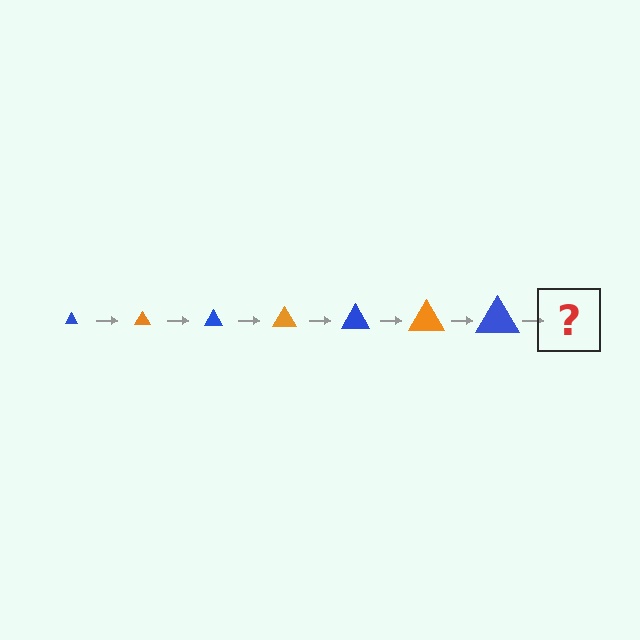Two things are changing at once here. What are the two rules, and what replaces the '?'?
The two rules are that the triangle grows larger each step and the color cycles through blue and orange. The '?' should be an orange triangle, larger than the previous one.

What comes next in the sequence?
The next element should be an orange triangle, larger than the previous one.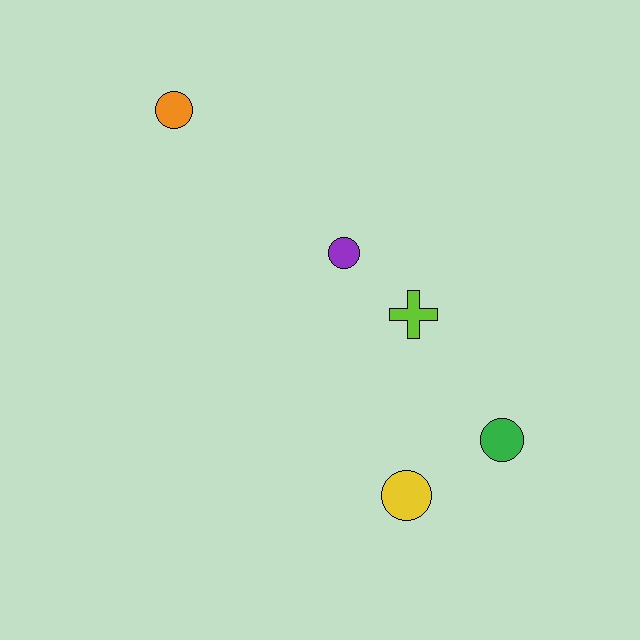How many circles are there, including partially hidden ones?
There are 4 circles.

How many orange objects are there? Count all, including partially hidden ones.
There is 1 orange object.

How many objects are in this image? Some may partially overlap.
There are 5 objects.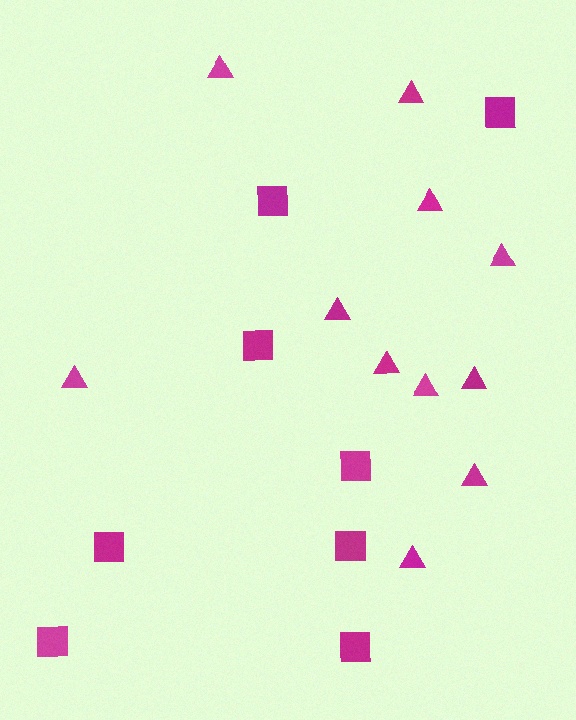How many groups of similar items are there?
There are 2 groups: one group of squares (8) and one group of triangles (11).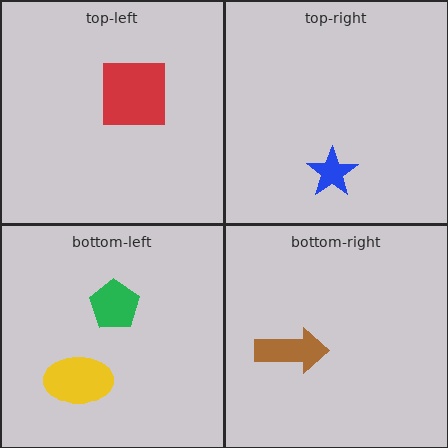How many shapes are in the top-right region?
1.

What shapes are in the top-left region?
The red square.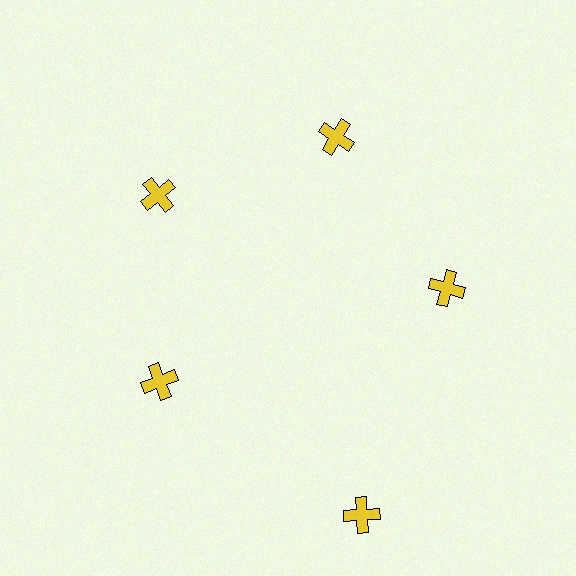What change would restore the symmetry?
The symmetry would be restored by moving it inward, back onto the ring so that all 5 crosses sit at equal angles and equal distance from the center.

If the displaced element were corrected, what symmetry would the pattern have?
It would have 5-fold rotational symmetry — the pattern would map onto itself every 72 degrees.